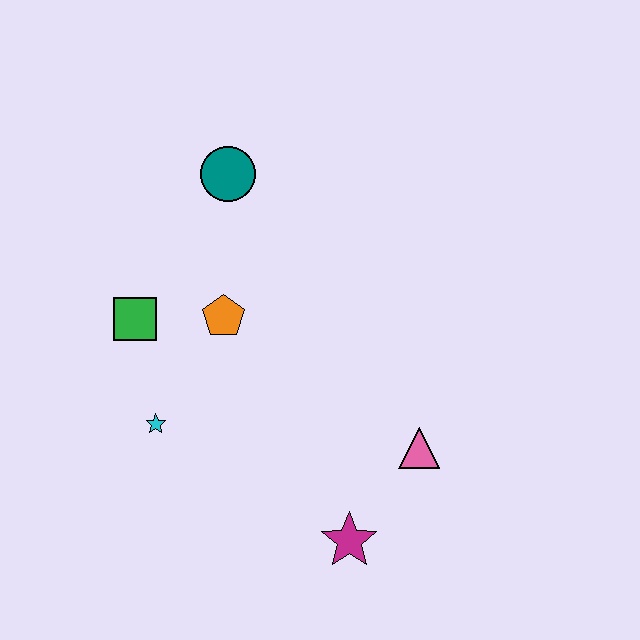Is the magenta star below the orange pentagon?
Yes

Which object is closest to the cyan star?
The green square is closest to the cyan star.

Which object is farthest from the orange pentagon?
The magenta star is farthest from the orange pentagon.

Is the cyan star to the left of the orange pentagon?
Yes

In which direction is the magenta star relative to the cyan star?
The magenta star is to the right of the cyan star.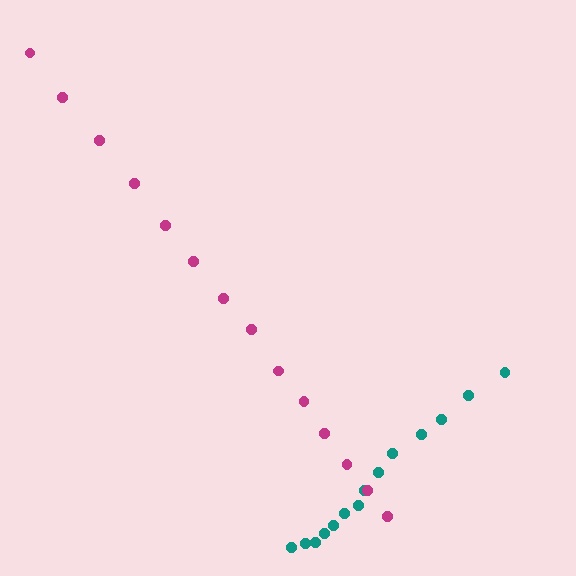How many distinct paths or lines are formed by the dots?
There are 2 distinct paths.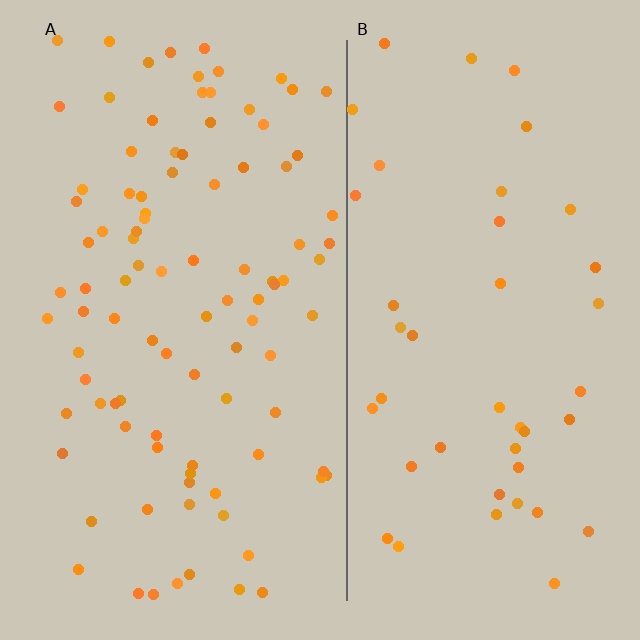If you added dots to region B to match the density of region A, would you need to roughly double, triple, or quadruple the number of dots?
Approximately double.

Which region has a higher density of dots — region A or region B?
A (the left).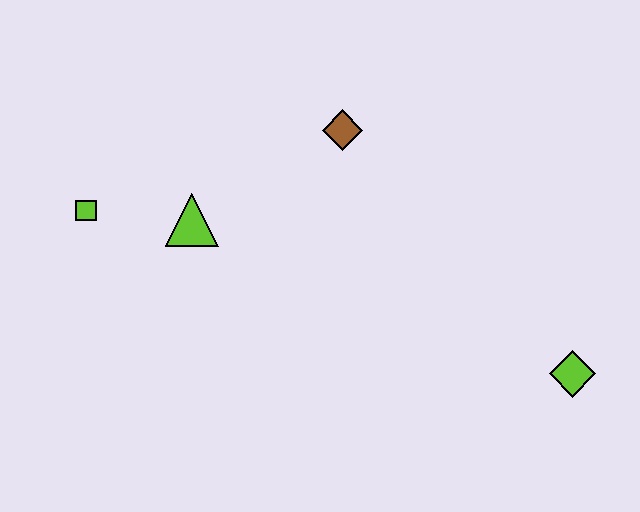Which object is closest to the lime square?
The lime triangle is closest to the lime square.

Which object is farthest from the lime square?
The lime diamond is farthest from the lime square.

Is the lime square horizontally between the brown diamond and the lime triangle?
No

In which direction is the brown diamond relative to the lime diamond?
The brown diamond is above the lime diamond.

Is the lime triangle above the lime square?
No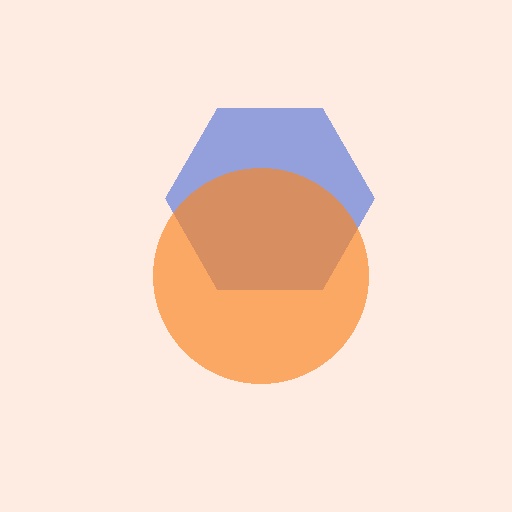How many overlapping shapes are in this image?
There are 2 overlapping shapes in the image.